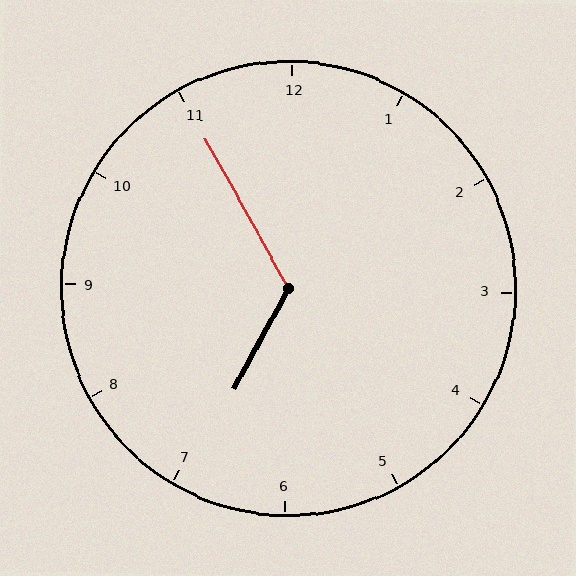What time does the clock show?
6:55.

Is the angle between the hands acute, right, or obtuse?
It is obtuse.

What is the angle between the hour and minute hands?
Approximately 122 degrees.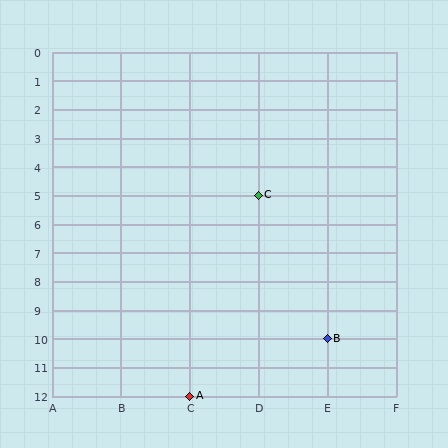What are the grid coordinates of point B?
Point B is at grid coordinates (E, 10).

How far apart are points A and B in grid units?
Points A and B are 2 columns and 2 rows apart (about 2.8 grid units diagonally).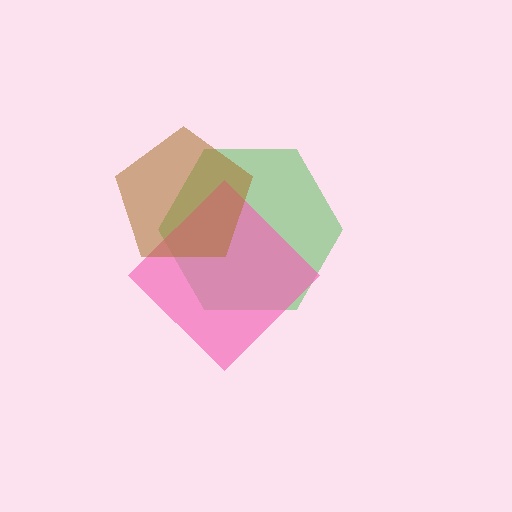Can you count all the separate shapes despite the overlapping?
Yes, there are 3 separate shapes.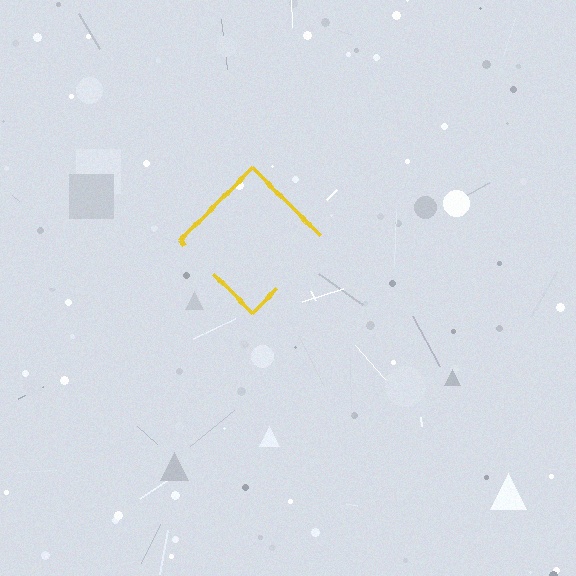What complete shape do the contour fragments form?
The contour fragments form a diamond.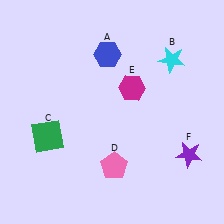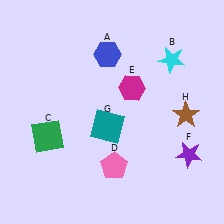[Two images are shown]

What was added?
A teal square (G), a brown star (H) were added in Image 2.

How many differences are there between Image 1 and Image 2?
There are 2 differences between the two images.